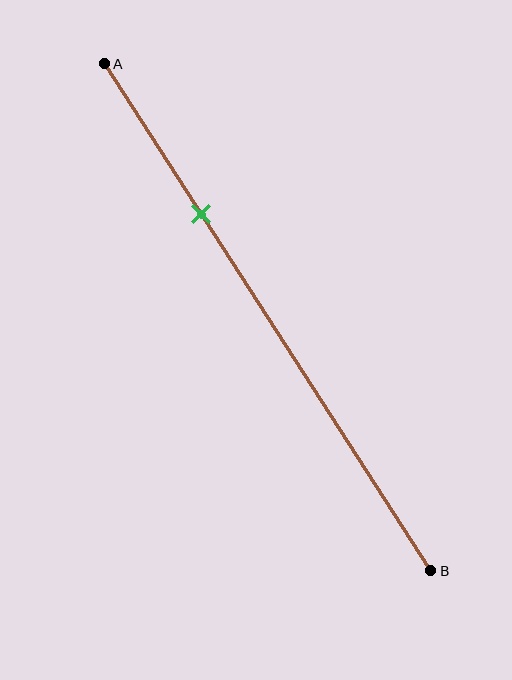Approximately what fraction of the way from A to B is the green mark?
The green mark is approximately 30% of the way from A to B.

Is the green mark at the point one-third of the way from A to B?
No, the mark is at about 30% from A, not at the 33% one-third point.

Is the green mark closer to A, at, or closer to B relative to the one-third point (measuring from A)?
The green mark is closer to point A than the one-third point of segment AB.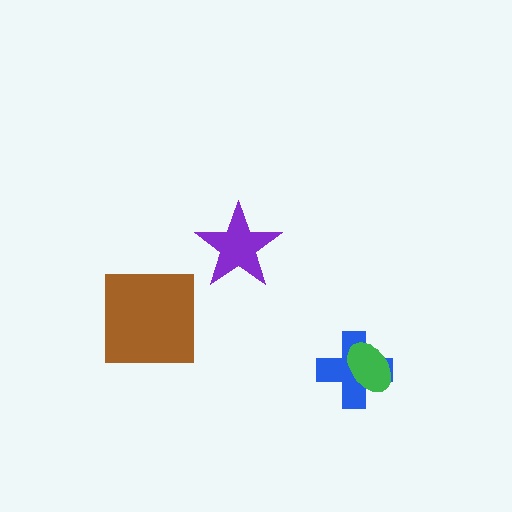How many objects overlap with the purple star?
0 objects overlap with the purple star.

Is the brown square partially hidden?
No, no other shape covers it.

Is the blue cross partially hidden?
Yes, it is partially covered by another shape.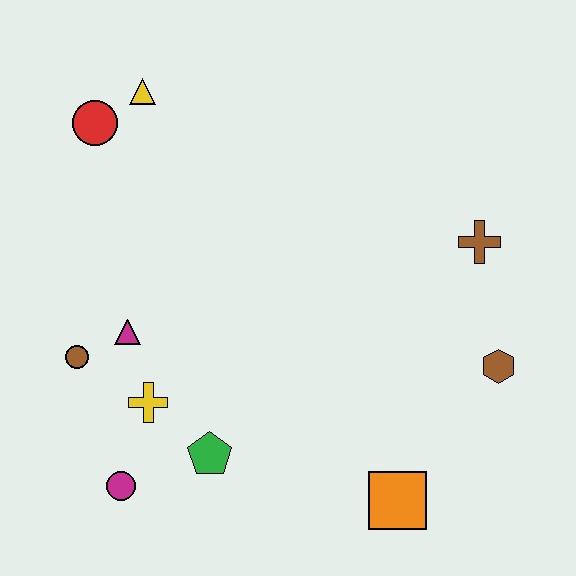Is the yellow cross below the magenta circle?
No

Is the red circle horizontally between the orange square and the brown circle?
Yes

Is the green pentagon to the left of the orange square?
Yes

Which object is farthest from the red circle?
The orange square is farthest from the red circle.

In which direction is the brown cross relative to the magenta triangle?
The brown cross is to the right of the magenta triangle.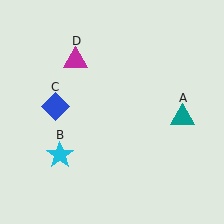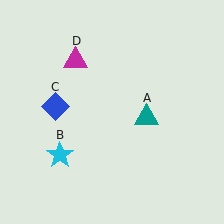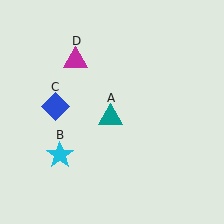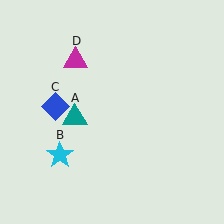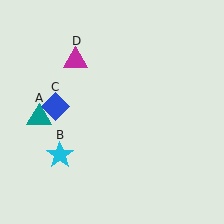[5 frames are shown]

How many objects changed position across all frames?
1 object changed position: teal triangle (object A).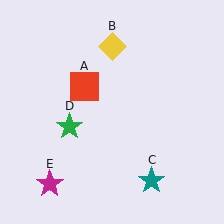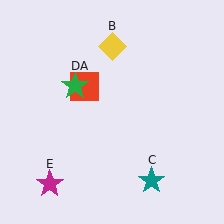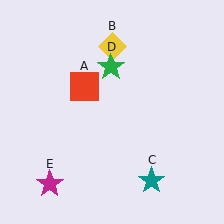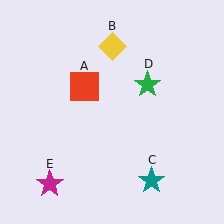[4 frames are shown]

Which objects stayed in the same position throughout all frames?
Red square (object A) and yellow diamond (object B) and teal star (object C) and magenta star (object E) remained stationary.